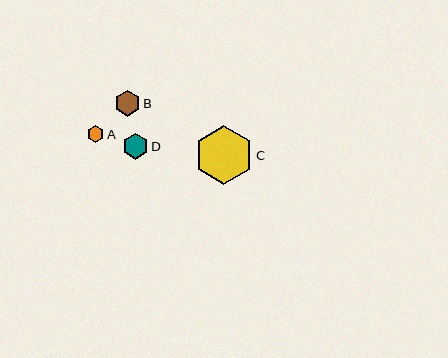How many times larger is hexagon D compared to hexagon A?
Hexagon D is approximately 1.6 times the size of hexagon A.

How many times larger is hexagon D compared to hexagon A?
Hexagon D is approximately 1.6 times the size of hexagon A.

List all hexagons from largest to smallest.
From largest to smallest: C, D, B, A.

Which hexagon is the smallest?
Hexagon A is the smallest with a size of approximately 17 pixels.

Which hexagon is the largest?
Hexagon C is the largest with a size of approximately 59 pixels.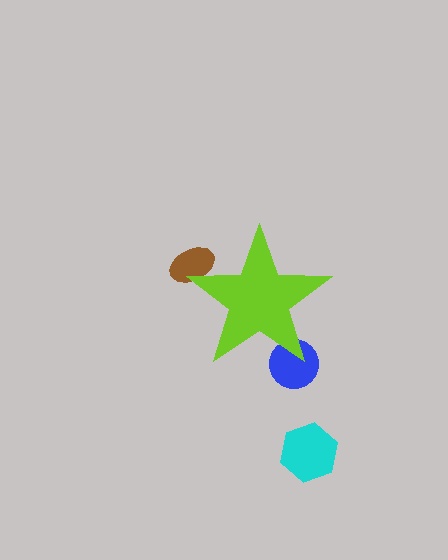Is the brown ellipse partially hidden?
Yes, the brown ellipse is partially hidden behind the lime star.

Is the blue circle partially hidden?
Yes, the blue circle is partially hidden behind the lime star.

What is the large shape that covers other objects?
A lime star.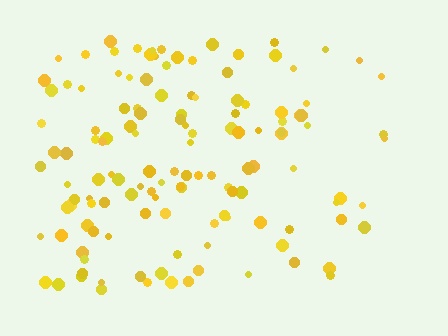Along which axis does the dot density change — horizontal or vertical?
Horizontal.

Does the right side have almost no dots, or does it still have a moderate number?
Still a moderate number, just noticeably fewer than the left.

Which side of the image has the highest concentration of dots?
The left.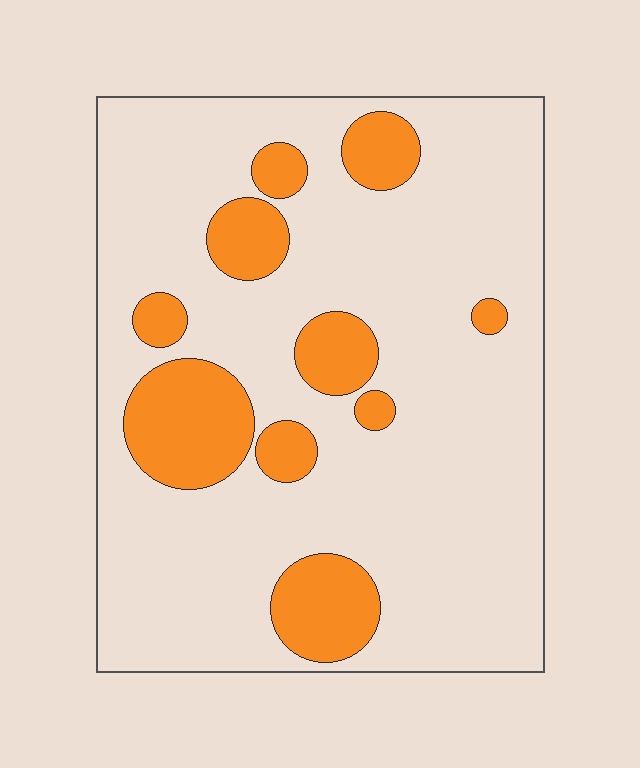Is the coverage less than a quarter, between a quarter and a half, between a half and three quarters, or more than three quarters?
Less than a quarter.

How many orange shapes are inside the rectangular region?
10.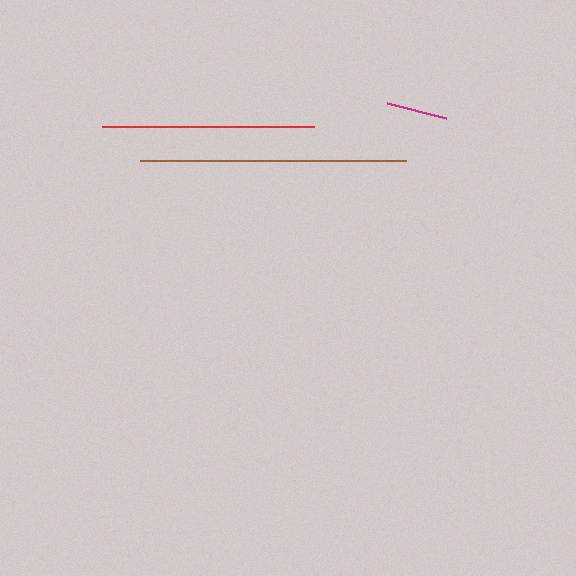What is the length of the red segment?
The red segment is approximately 213 pixels long.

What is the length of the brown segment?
The brown segment is approximately 266 pixels long.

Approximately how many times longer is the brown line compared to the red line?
The brown line is approximately 1.3 times the length of the red line.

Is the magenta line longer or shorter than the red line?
The red line is longer than the magenta line.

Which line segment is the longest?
The brown line is the longest at approximately 266 pixels.